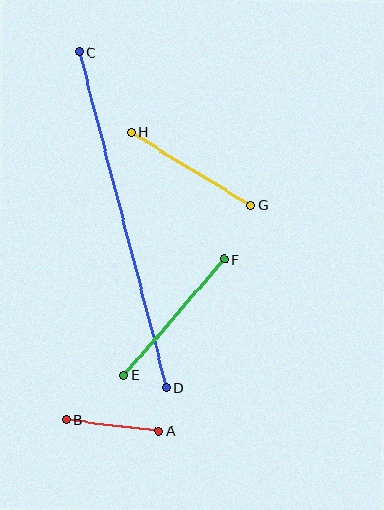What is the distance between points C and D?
The distance is approximately 346 pixels.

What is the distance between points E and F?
The distance is approximately 154 pixels.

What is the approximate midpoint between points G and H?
The midpoint is at approximately (191, 169) pixels.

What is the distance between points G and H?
The distance is approximately 140 pixels.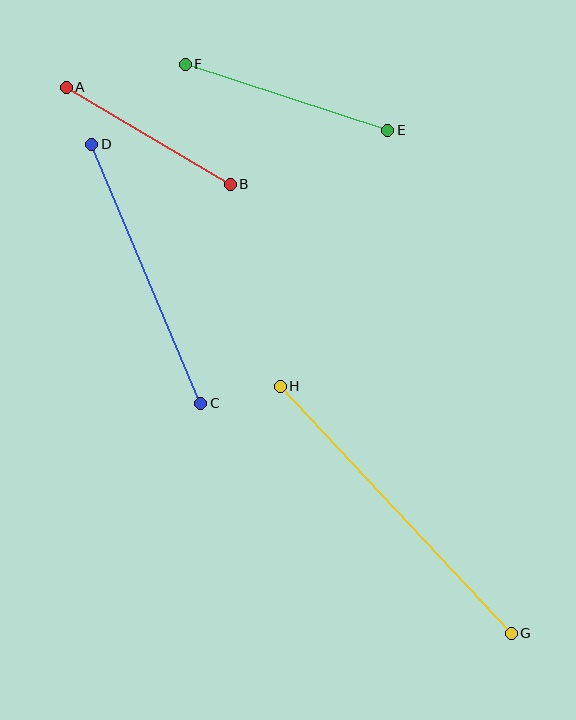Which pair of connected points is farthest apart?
Points G and H are farthest apart.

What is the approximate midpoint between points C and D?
The midpoint is at approximately (146, 274) pixels.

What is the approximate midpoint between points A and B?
The midpoint is at approximately (148, 136) pixels.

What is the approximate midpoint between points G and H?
The midpoint is at approximately (396, 510) pixels.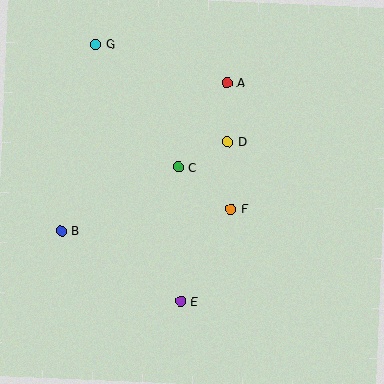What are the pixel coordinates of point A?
Point A is at (227, 83).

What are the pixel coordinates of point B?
Point B is at (61, 231).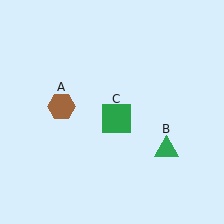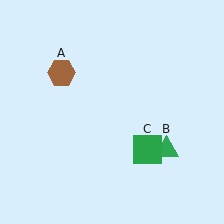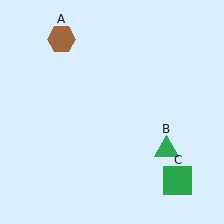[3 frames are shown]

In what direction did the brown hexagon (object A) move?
The brown hexagon (object A) moved up.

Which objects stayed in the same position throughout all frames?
Green triangle (object B) remained stationary.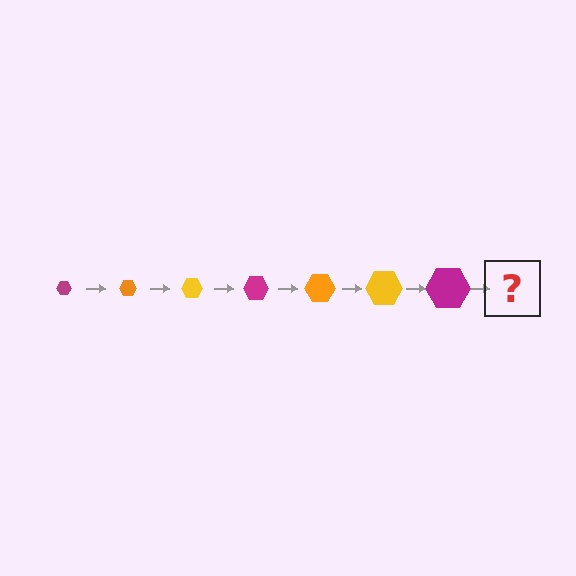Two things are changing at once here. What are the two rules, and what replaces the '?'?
The two rules are that the hexagon grows larger each step and the color cycles through magenta, orange, and yellow. The '?' should be an orange hexagon, larger than the previous one.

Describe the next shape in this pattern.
It should be an orange hexagon, larger than the previous one.